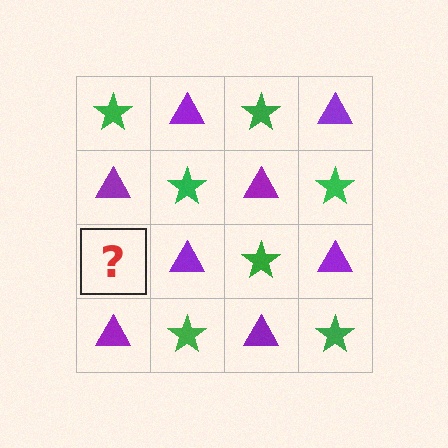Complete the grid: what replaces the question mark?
The question mark should be replaced with a green star.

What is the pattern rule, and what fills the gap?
The rule is that it alternates green star and purple triangle in a checkerboard pattern. The gap should be filled with a green star.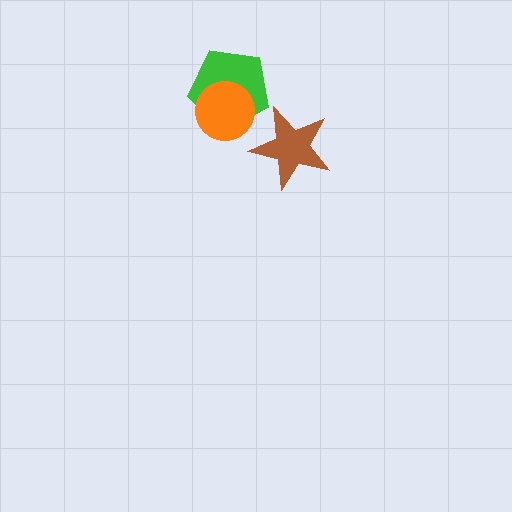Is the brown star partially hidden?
No, no other shape covers it.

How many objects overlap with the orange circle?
1 object overlaps with the orange circle.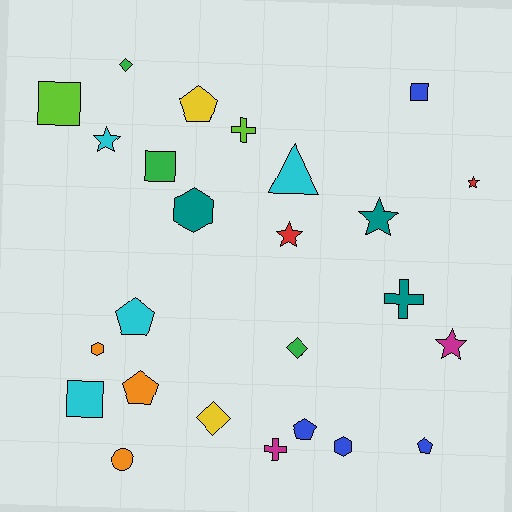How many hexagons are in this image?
There are 3 hexagons.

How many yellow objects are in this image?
There are 2 yellow objects.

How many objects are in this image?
There are 25 objects.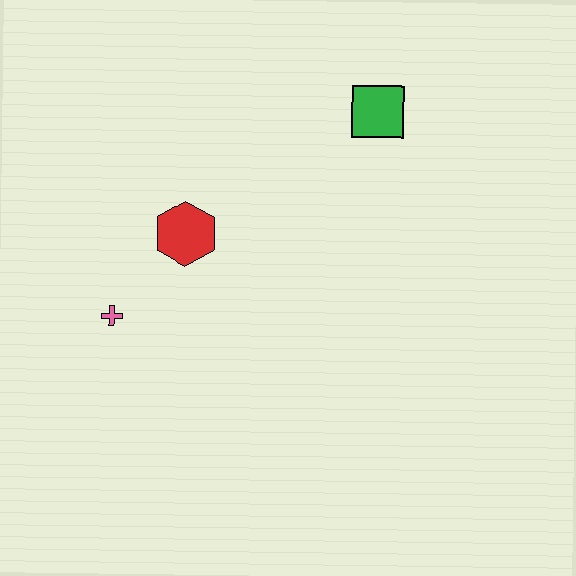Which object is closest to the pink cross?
The red hexagon is closest to the pink cross.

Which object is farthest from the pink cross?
The green square is farthest from the pink cross.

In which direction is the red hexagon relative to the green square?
The red hexagon is to the left of the green square.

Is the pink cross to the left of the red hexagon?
Yes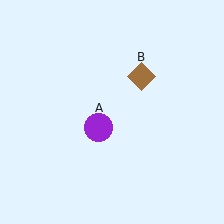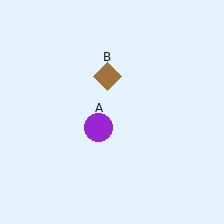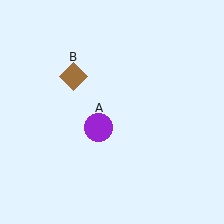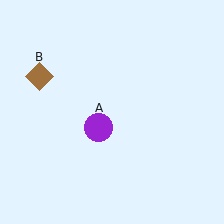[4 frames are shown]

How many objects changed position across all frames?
1 object changed position: brown diamond (object B).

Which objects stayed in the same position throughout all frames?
Purple circle (object A) remained stationary.